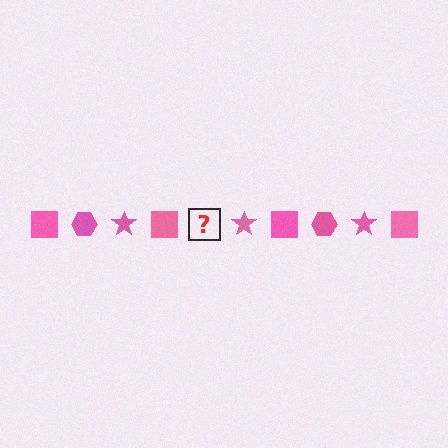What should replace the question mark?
The question mark should be replaced with a pink hexagon.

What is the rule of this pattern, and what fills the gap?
The rule is that the pattern cycles through square, hexagon, star shapes in pink. The gap should be filled with a pink hexagon.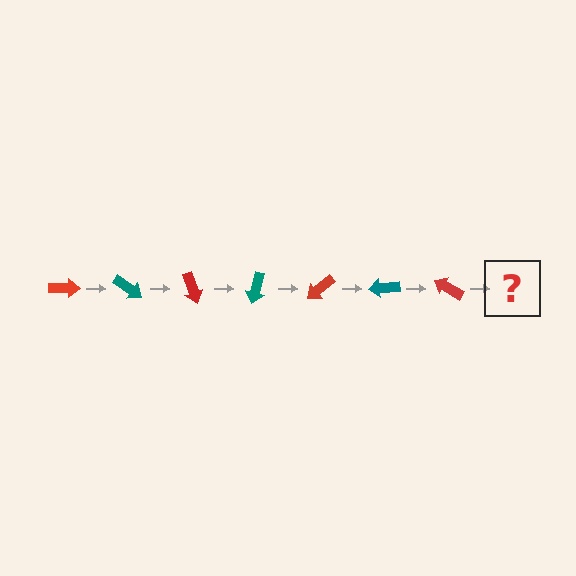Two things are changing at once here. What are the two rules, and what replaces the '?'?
The two rules are that it rotates 35 degrees each step and the color cycles through red and teal. The '?' should be a teal arrow, rotated 245 degrees from the start.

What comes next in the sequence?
The next element should be a teal arrow, rotated 245 degrees from the start.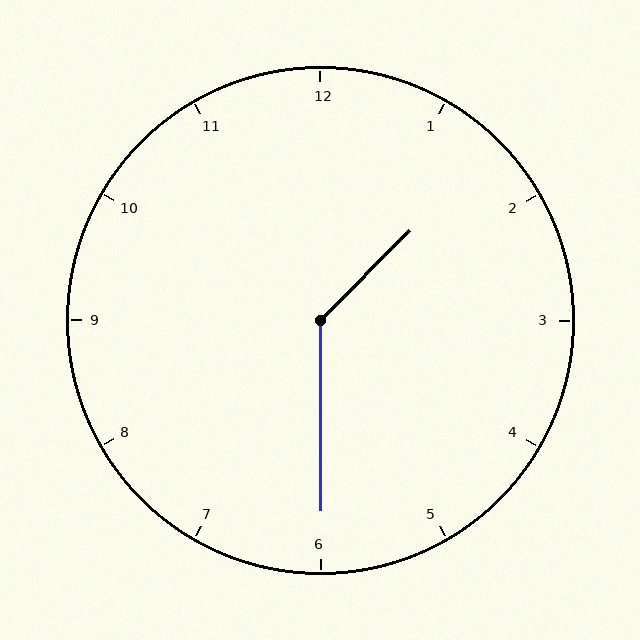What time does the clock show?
1:30.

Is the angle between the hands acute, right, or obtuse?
It is obtuse.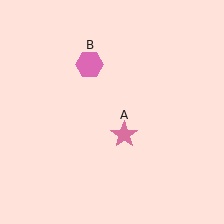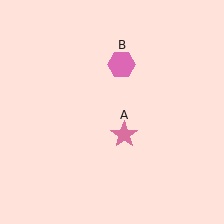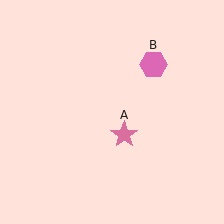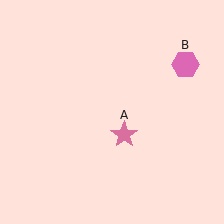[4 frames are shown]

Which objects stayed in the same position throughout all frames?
Pink star (object A) remained stationary.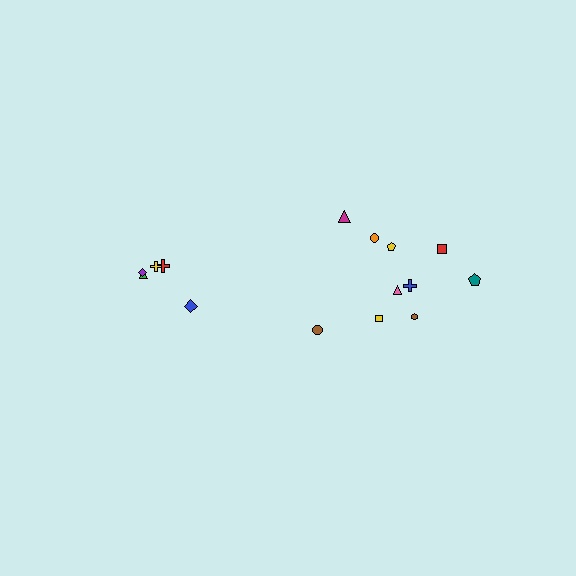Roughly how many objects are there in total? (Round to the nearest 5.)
Roughly 15 objects in total.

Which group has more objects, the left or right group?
The right group.